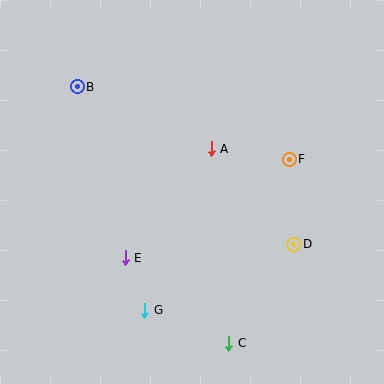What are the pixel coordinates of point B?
Point B is at (77, 87).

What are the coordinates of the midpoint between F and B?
The midpoint between F and B is at (183, 123).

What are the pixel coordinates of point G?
Point G is at (145, 311).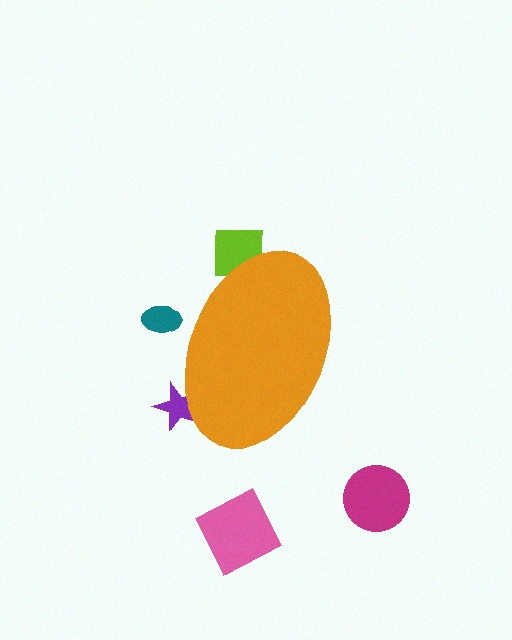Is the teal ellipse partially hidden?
Yes, the teal ellipse is partially hidden behind the orange ellipse.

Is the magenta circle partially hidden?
No, the magenta circle is fully visible.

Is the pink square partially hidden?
No, the pink square is fully visible.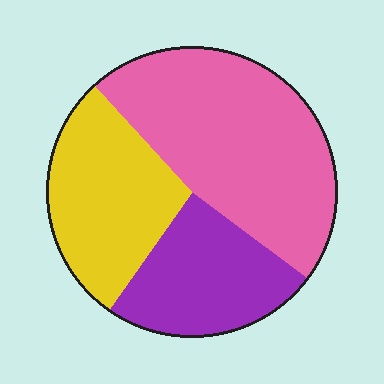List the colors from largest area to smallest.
From largest to smallest: pink, yellow, purple.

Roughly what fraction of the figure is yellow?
Yellow takes up between a quarter and a half of the figure.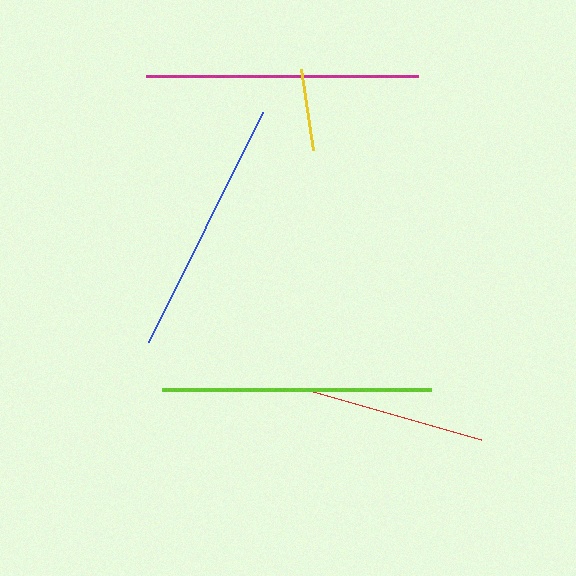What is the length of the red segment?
The red segment is approximately 175 pixels long.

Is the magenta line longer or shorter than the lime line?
The magenta line is longer than the lime line.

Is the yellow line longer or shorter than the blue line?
The blue line is longer than the yellow line.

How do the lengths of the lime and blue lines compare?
The lime and blue lines are approximately the same length.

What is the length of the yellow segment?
The yellow segment is approximately 82 pixels long.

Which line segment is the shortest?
The yellow line is the shortest at approximately 82 pixels.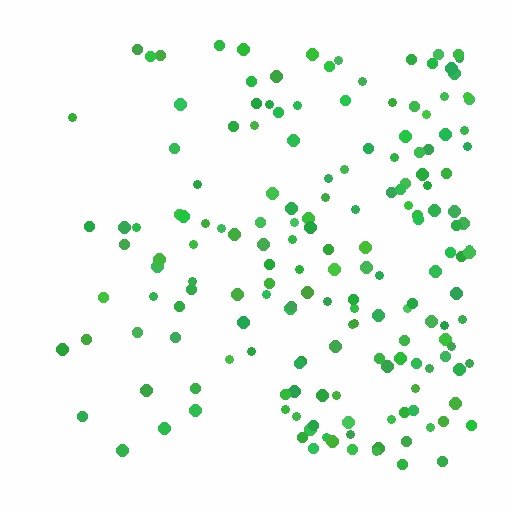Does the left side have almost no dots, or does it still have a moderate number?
Still a moderate number, just noticeably fewer than the right.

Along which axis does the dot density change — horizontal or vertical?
Horizontal.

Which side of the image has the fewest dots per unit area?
The left.